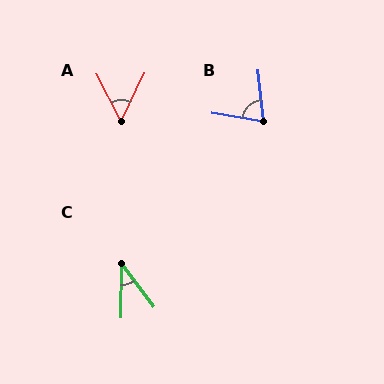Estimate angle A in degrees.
Approximately 53 degrees.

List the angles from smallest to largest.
C (37°), A (53°), B (75°).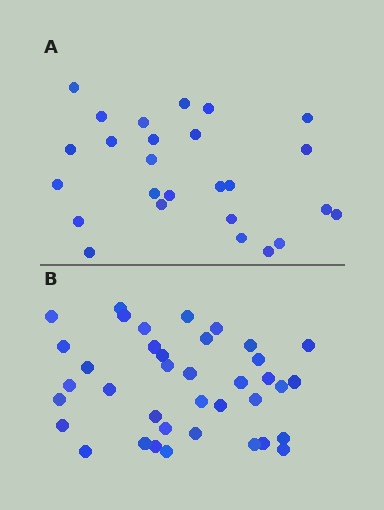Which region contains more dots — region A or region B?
Region B (the bottom region) has more dots.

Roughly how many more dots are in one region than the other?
Region B has roughly 12 or so more dots than region A.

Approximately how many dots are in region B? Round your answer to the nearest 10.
About 40 dots. (The exact count is 38, which rounds to 40.)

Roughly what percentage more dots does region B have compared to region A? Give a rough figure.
About 45% more.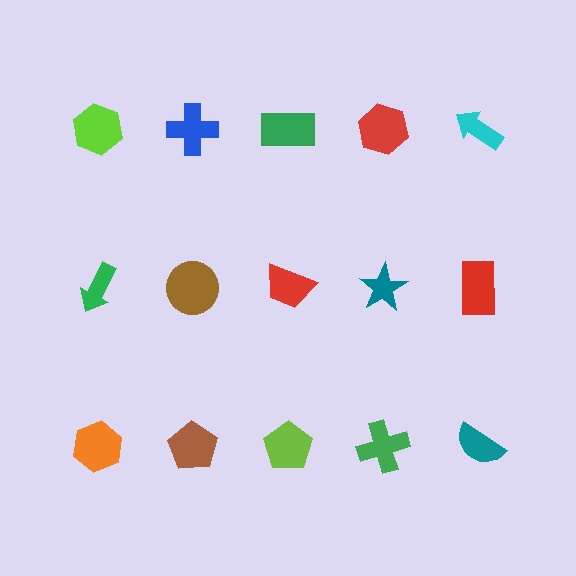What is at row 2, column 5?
A red rectangle.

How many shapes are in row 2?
5 shapes.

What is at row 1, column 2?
A blue cross.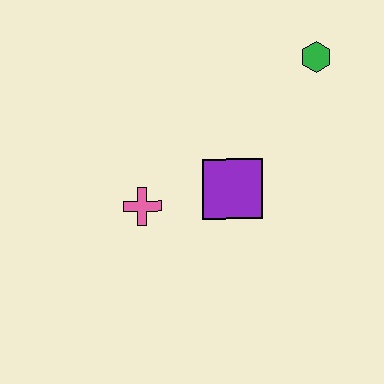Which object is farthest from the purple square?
The green hexagon is farthest from the purple square.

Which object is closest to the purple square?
The pink cross is closest to the purple square.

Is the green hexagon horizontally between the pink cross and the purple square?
No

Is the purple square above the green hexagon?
No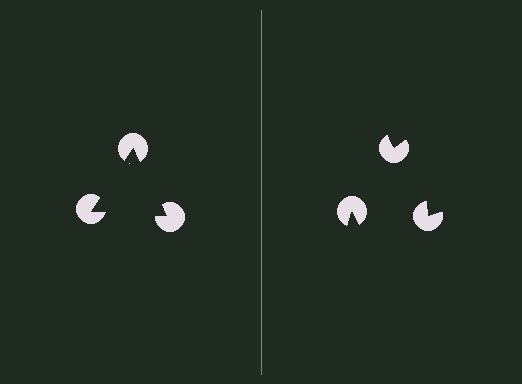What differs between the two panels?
The pac-man discs are positioned identically on both sides; only the wedge orientations differ. On the left they align to a triangle; on the right they are misaligned.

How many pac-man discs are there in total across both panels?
6 — 3 on each side.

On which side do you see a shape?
An illusory triangle appears on the left side. On the right side the wedge cuts are rotated, so no coherent shape forms.